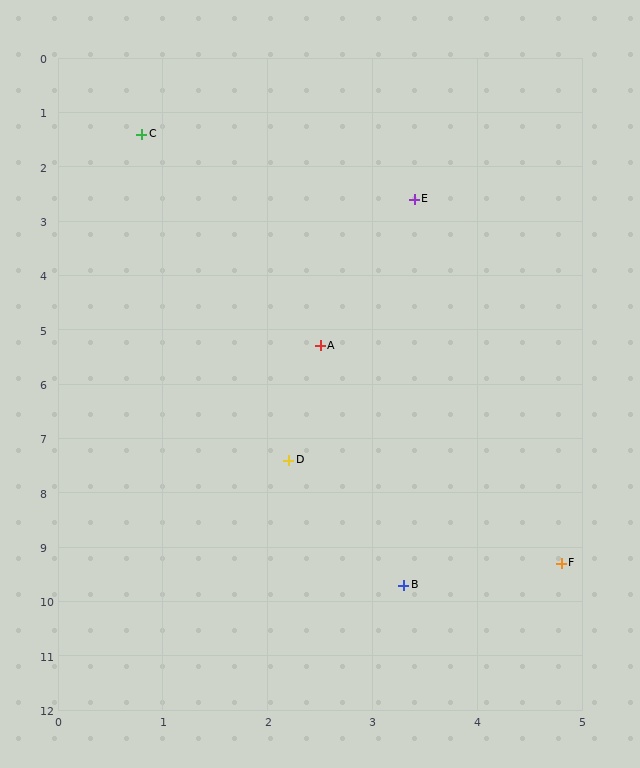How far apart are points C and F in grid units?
Points C and F are about 8.9 grid units apart.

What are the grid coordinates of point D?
Point D is at approximately (2.2, 7.4).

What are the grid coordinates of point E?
Point E is at approximately (3.4, 2.6).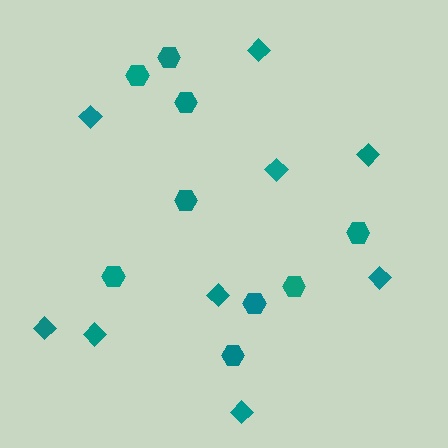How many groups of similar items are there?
There are 2 groups: one group of hexagons (9) and one group of diamonds (9).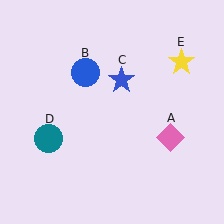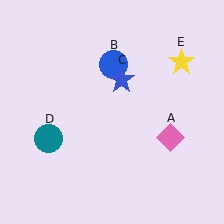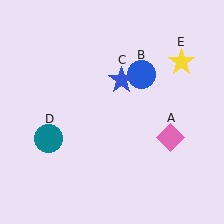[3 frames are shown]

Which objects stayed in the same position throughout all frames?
Pink diamond (object A) and blue star (object C) and teal circle (object D) and yellow star (object E) remained stationary.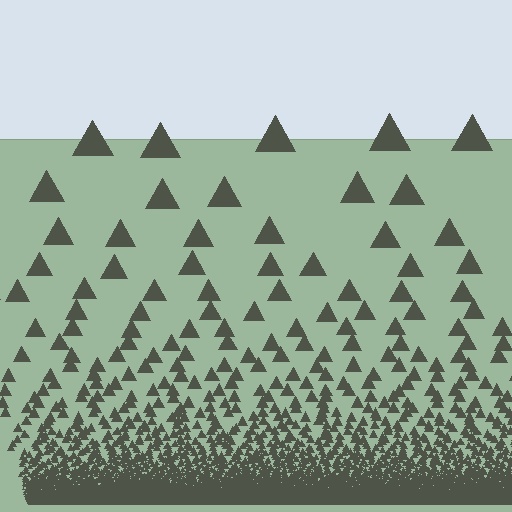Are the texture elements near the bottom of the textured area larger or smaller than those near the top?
Smaller. The gradient is inverted — elements near the bottom are smaller and denser.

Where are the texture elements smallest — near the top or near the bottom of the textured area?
Near the bottom.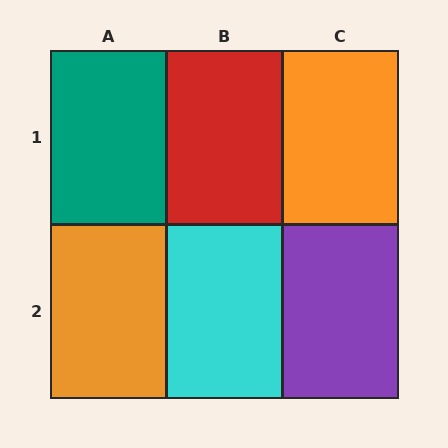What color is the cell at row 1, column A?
Teal.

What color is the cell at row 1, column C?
Orange.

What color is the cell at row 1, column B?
Red.